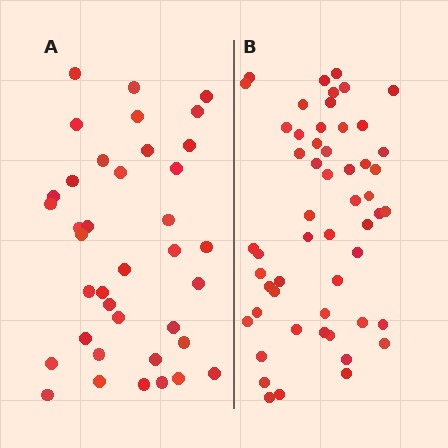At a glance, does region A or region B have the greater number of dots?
Region B (the right region) has more dots.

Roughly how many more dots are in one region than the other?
Region B has approximately 15 more dots than region A.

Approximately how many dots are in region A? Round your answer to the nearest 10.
About 40 dots. (The exact count is 38, which rounds to 40.)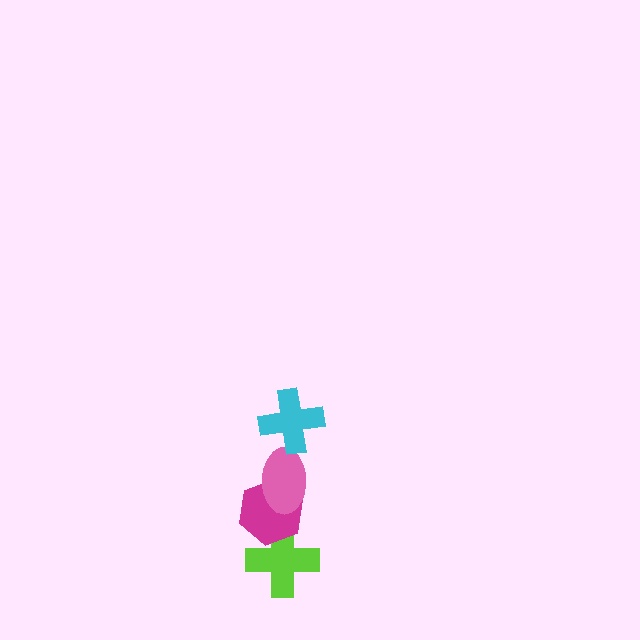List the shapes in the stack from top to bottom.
From top to bottom: the cyan cross, the pink ellipse, the magenta hexagon, the lime cross.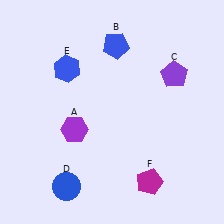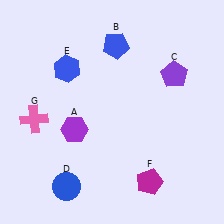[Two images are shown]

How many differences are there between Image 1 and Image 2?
There is 1 difference between the two images.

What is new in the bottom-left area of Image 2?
A pink cross (G) was added in the bottom-left area of Image 2.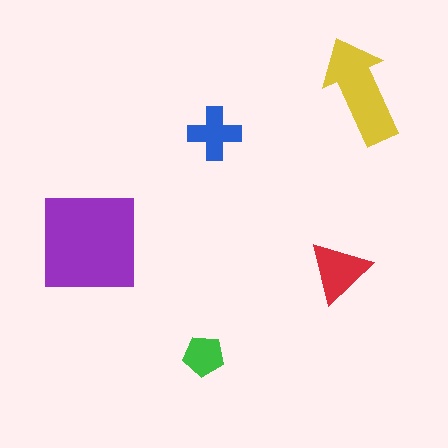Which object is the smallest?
The green pentagon.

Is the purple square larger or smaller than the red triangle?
Larger.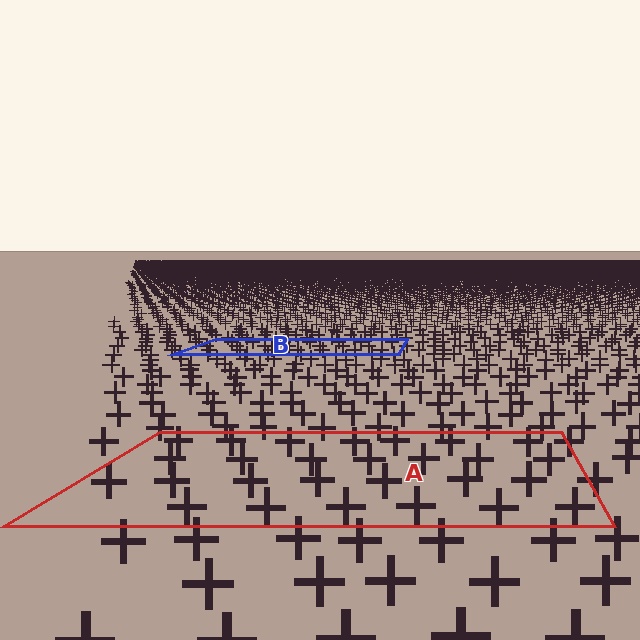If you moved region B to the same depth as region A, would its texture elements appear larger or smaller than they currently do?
They would appear larger. At a closer depth, the same texture elements are projected at a bigger on-screen size.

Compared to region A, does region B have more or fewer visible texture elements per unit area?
Region B has more texture elements per unit area — they are packed more densely because it is farther away.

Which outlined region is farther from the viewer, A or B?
Region B is farther from the viewer — the texture elements inside it appear smaller and more densely packed.